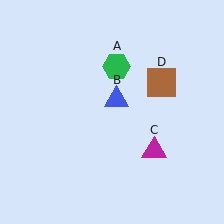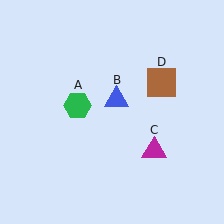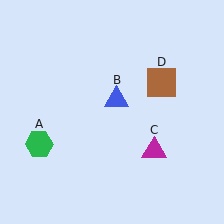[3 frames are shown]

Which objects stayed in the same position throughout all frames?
Blue triangle (object B) and magenta triangle (object C) and brown square (object D) remained stationary.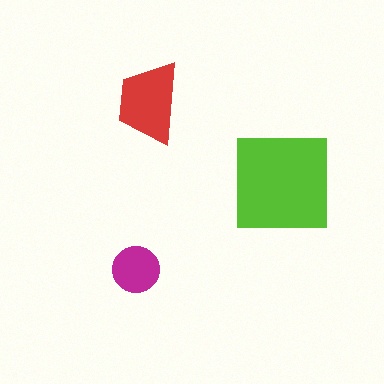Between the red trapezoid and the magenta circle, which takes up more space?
The red trapezoid.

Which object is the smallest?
The magenta circle.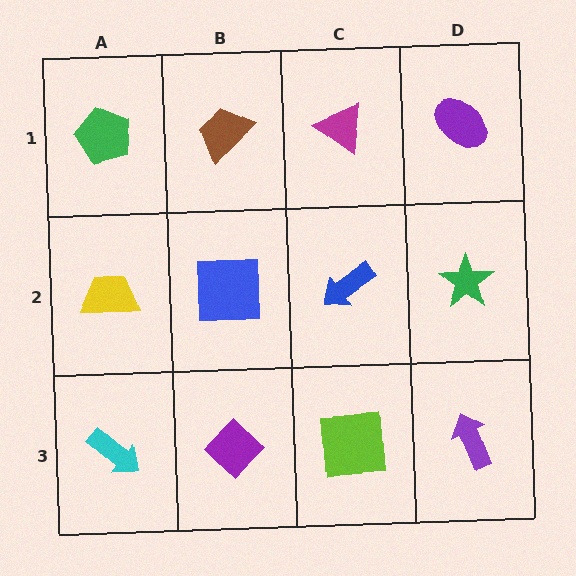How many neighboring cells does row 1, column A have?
2.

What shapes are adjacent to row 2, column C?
A magenta triangle (row 1, column C), a lime square (row 3, column C), a blue square (row 2, column B), a green star (row 2, column D).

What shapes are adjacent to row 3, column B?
A blue square (row 2, column B), a cyan arrow (row 3, column A), a lime square (row 3, column C).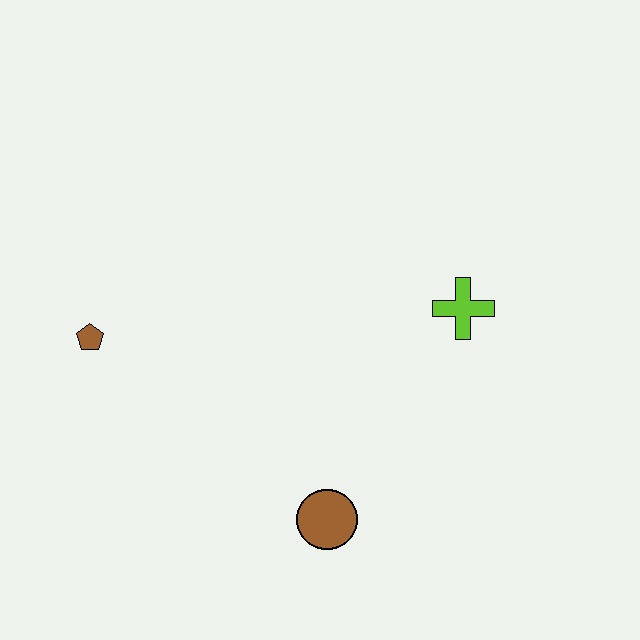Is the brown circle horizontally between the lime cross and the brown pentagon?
Yes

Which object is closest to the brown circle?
The lime cross is closest to the brown circle.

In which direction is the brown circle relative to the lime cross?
The brown circle is below the lime cross.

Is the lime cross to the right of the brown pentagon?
Yes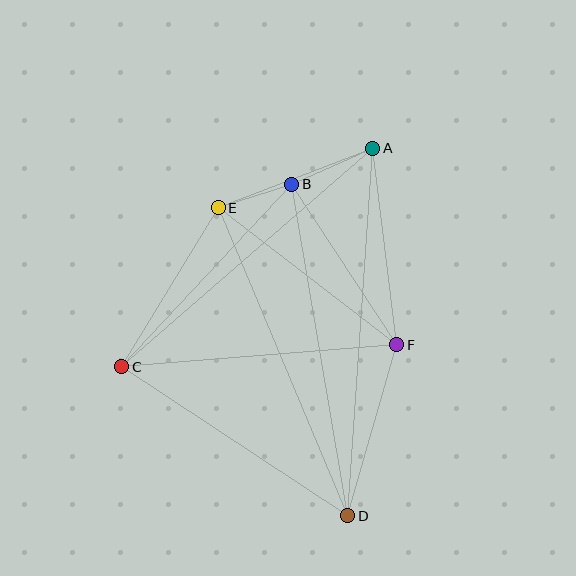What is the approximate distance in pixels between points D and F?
The distance between D and F is approximately 178 pixels.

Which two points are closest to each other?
Points B and E are closest to each other.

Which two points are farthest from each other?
Points A and D are farthest from each other.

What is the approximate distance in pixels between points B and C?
The distance between B and C is approximately 249 pixels.